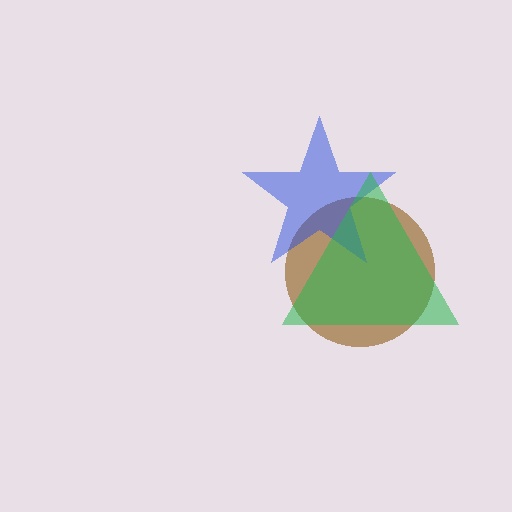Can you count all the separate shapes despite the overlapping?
Yes, there are 3 separate shapes.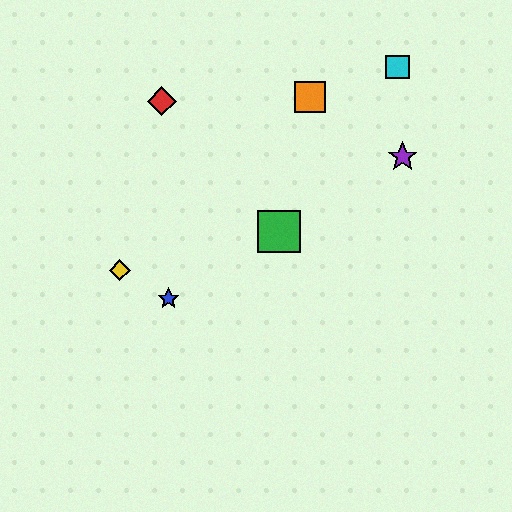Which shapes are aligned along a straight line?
The blue star, the green square, the purple star are aligned along a straight line.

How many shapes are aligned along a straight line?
3 shapes (the blue star, the green square, the purple star) are aligned along a straight line.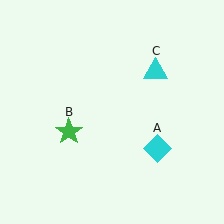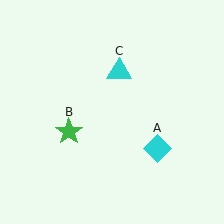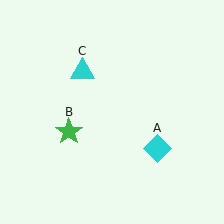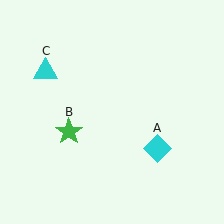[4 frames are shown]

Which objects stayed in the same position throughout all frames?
Cyan diamond (object A) and green star (object B) remained stationary.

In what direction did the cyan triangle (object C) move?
The cyan triangle (object C) moved left.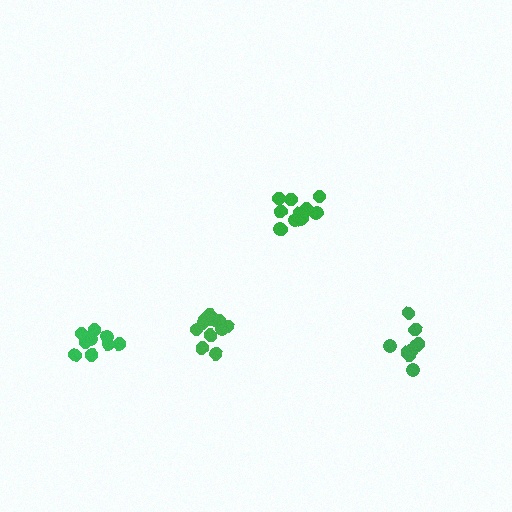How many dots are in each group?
Group 1: 14 dots, Group 2: 13 dots, Group 3: 9 dots, Group 4: 9 dots (45 total).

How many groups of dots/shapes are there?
There are 4 groups.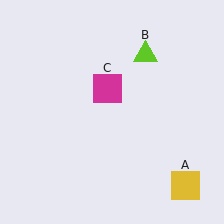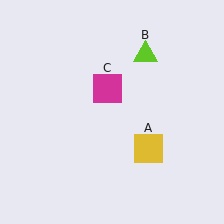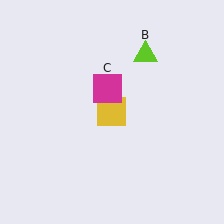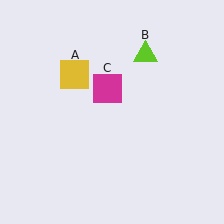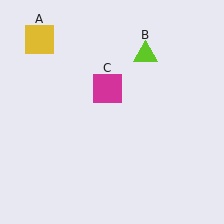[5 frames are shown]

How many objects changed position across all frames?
1 object changed position: yellow square (object A).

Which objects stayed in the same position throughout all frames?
Lime triangle (object B) and magenta square (object C) remained stationary.